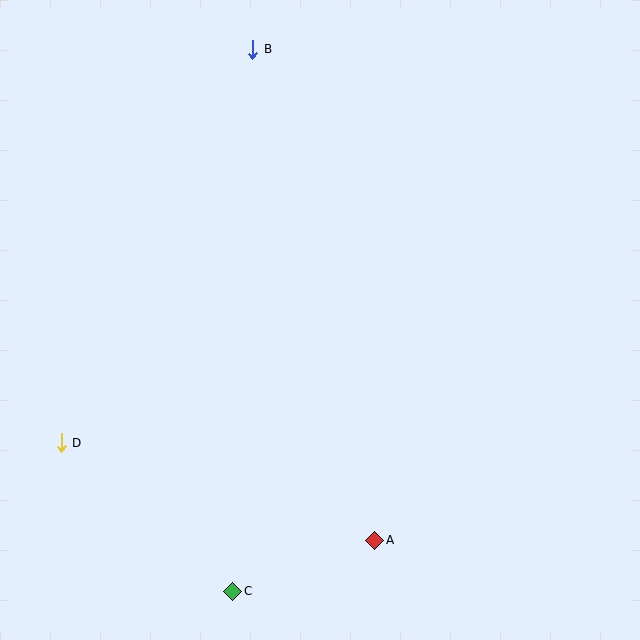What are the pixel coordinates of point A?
Point A is at (375, 540).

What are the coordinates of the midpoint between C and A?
The midpoint between C and A is at (304, 566).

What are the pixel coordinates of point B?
Point B is at (253, 49).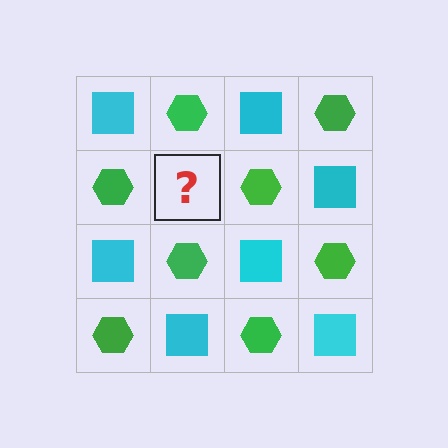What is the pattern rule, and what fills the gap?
The rule is that it alternates cyan square and green hexagon in a checkerboard pattern. The gap should be filled with a cyan square.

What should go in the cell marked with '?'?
The missing cell should contain a cyan square.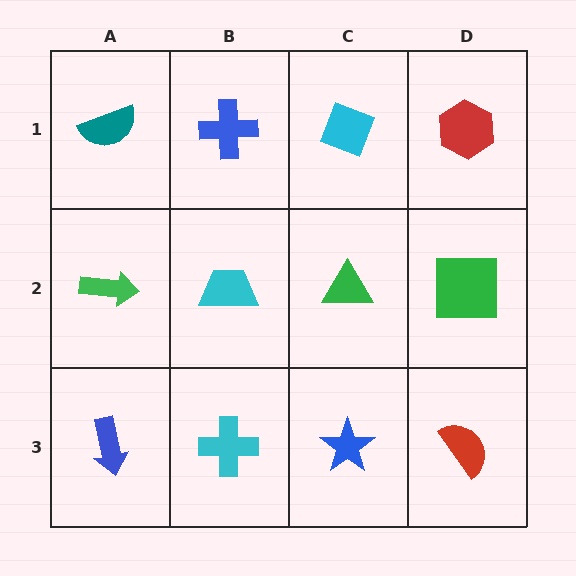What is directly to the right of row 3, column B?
A blue star.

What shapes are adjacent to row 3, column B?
A cyan trapezoid (row 2, column B), a blue arrow (row 3, column A), a blue star (row 3, column C).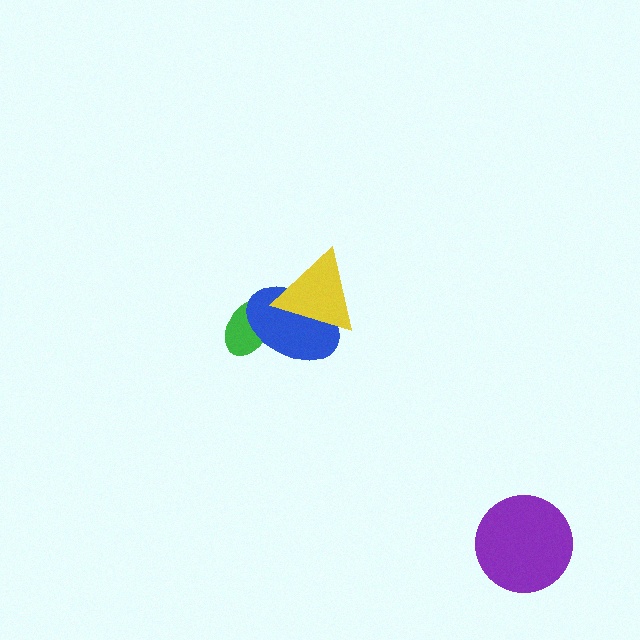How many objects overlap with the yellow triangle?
1 object overlaps with the yellow triangle.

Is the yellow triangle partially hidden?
No, no other shape covers it.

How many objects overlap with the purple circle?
0 objects overlap with the purple circle.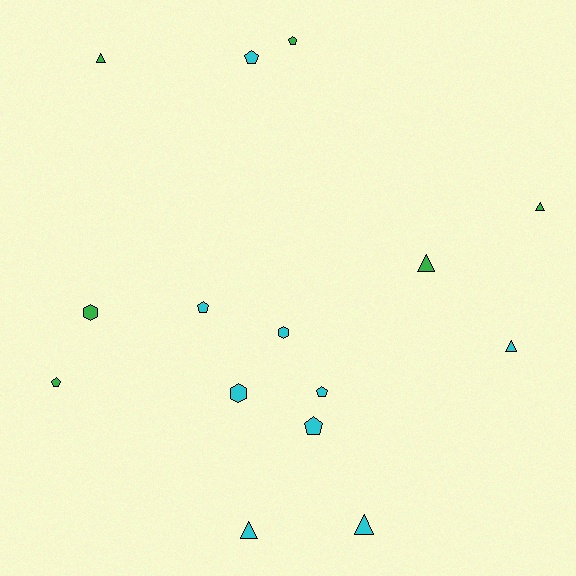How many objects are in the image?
There are 15 objects.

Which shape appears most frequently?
Pentagon, with 6 objects.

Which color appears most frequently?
Cyan, with 9 objects.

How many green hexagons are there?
There is 1 green hexagon.